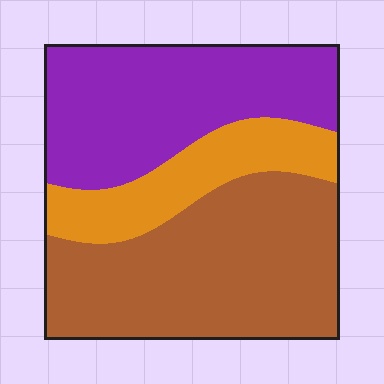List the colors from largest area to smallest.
From largest to smallest: brown, purple, orange.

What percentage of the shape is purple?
Purple takes up about three eighths (3/8) of the shape.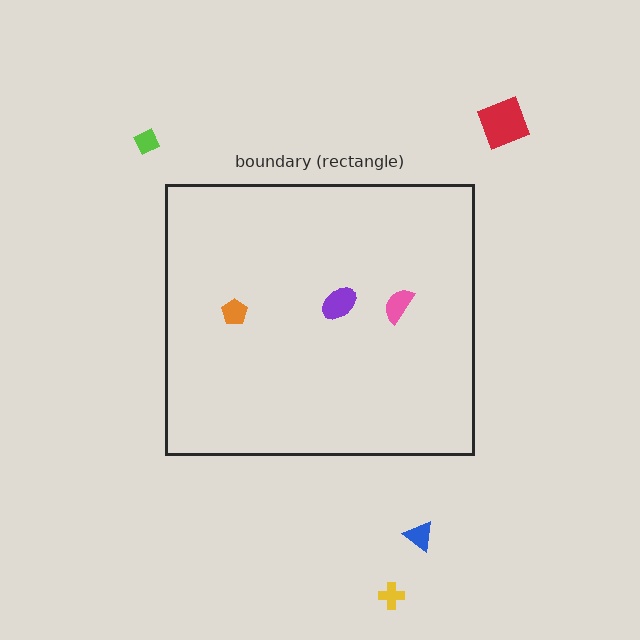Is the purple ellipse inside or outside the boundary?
Inside.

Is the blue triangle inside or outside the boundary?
Outside.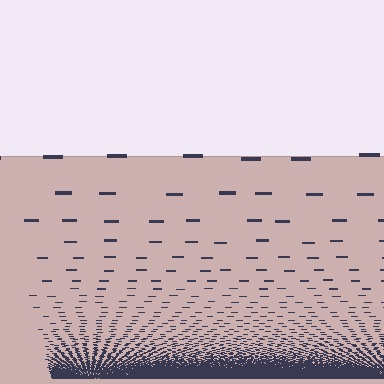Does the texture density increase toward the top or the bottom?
Density increases toward the bottom.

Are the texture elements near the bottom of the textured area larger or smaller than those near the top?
Smaller. The gradient is inverted — elements near the bottom are smaller and denser.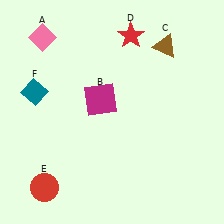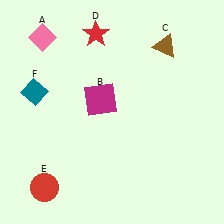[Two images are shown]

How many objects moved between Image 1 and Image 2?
1 object moved between the two images.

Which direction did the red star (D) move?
The red star (D) moved left.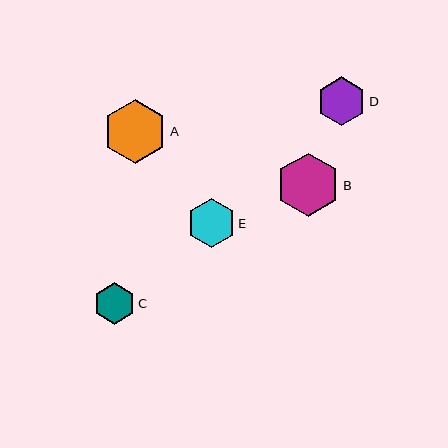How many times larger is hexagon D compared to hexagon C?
Hexagon D is approximately 1.2 times the size of hexagon C.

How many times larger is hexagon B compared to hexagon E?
Hexagon B is approximately 1.3 times the size of hexagon E.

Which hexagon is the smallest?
Hexagon C is the smallest with a size of approximately 41 pixels.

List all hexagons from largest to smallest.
From largest to smallest: A, B, D, E, C.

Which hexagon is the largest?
Hexagon A is the largest with a size of approximately 64 pixels.